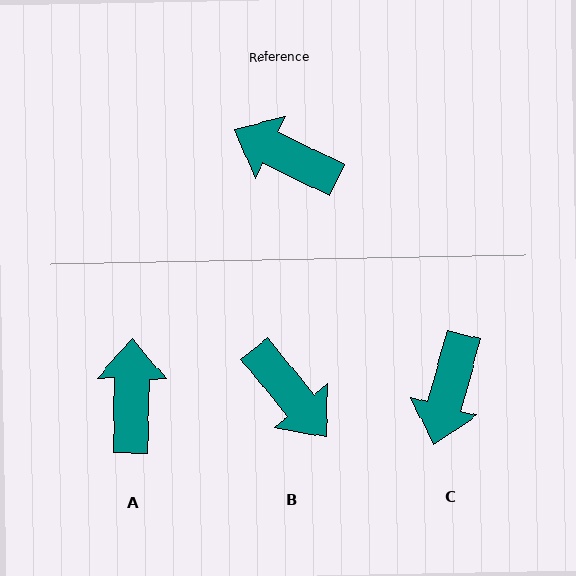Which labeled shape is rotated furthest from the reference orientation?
B, about 155 degrees away.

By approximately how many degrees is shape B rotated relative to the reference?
Approximately 155 degrees counter-clockwise.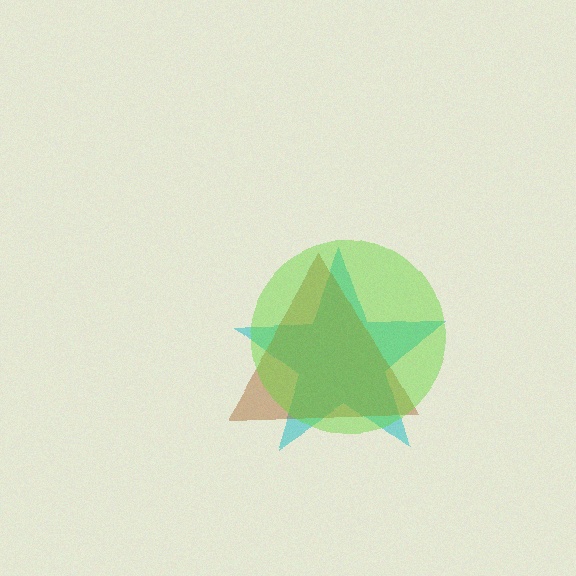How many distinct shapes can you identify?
There are 3 distinct shapes: a cyan star, a brown triangle, a lime circle.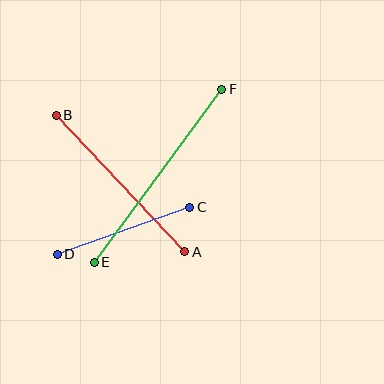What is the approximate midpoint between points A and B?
The midpoint is at approximately (121, 183) pixels.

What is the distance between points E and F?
The distance is approximately 215 pixels.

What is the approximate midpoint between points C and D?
The midpoint is at approximately (124, 231) pixels.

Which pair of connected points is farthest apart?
Points E and F are farthest apart.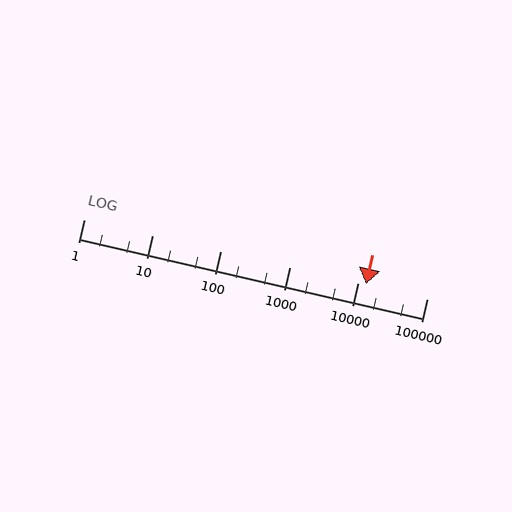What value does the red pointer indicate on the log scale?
The pointer indicates approximately 13000.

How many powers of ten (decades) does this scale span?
The scale spans 5 decades, from 1 to 100000.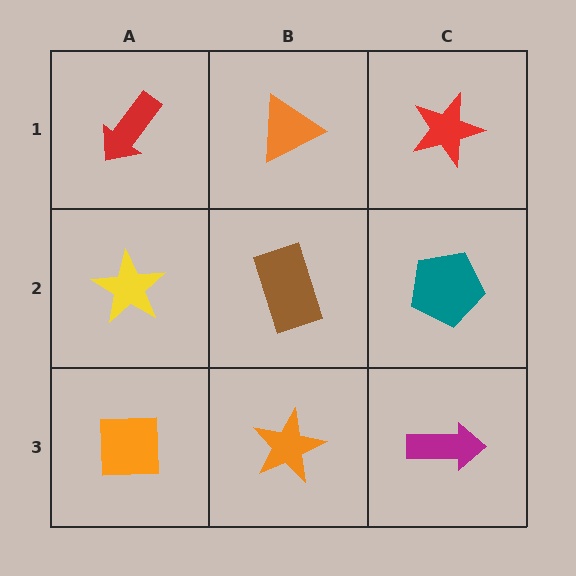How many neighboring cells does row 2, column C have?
3.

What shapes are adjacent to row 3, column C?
A teal pentagon (row 2, column C), an orange star (row 3, column B).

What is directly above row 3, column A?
A yellow star.